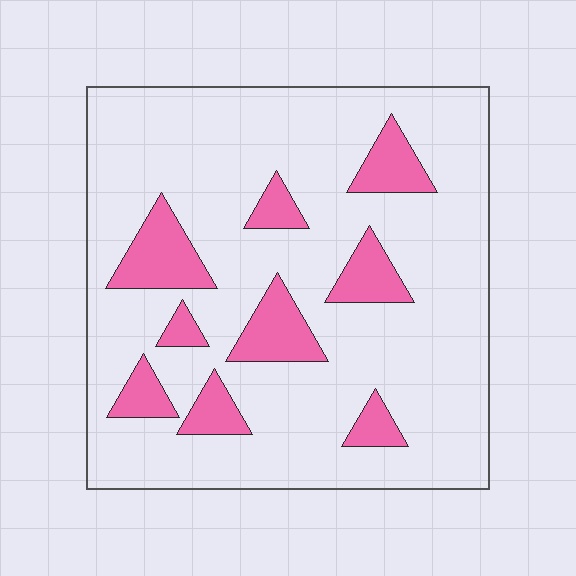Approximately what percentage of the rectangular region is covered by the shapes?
Approximately 15%.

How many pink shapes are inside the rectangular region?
9.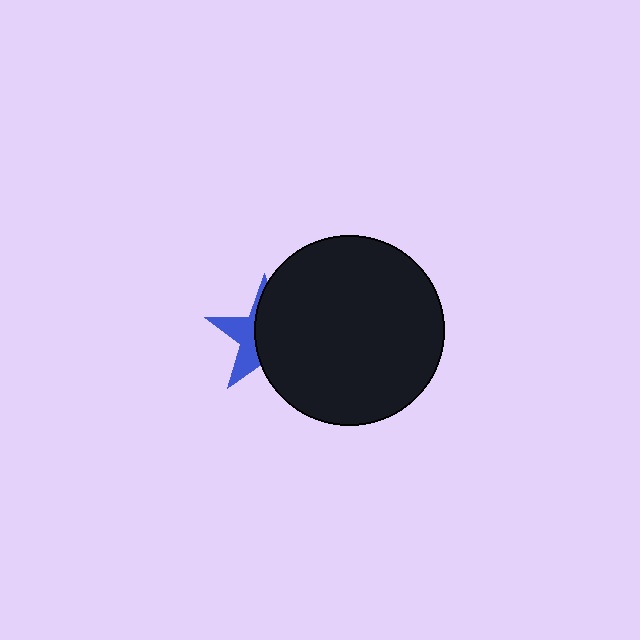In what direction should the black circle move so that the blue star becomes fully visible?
The black circle should move right. That is the shortest direction to clear the overlap and leave the blue star fully visible.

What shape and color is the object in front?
The object in front is a black circle.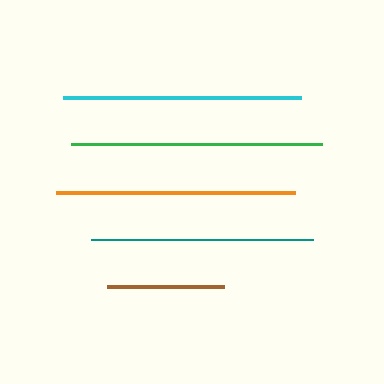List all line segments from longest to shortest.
From longest to shortest: green, orange, cyan, teal, brown.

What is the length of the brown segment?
The brown segment is approximately 118 pixels long.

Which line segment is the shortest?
The brown line is the shortest at approximately 118 pixels.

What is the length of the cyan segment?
The cyan segment is approximately 237 pixels long.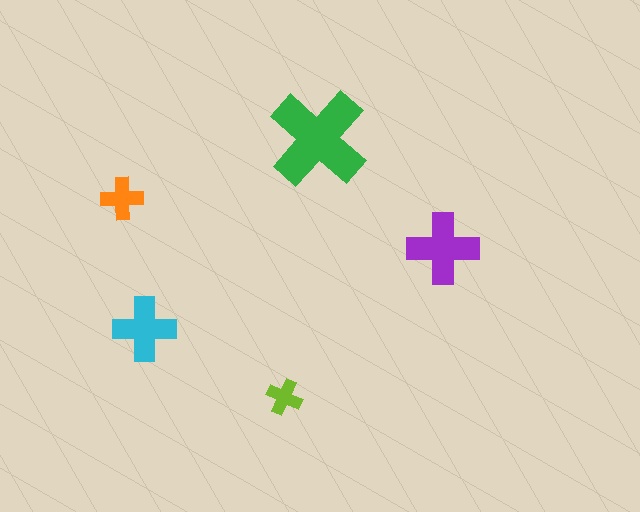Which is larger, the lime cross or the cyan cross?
The cyan one.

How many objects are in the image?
There are 5 objects in the image.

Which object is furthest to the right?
The purple cross is rightmost.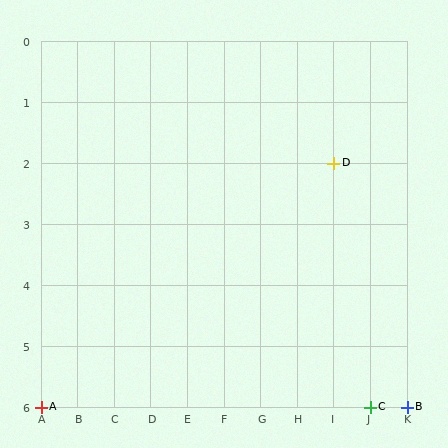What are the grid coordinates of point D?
Point D is at grid coordinates (I, 2).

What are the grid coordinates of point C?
Point C is at grid coordinates (J, 6).